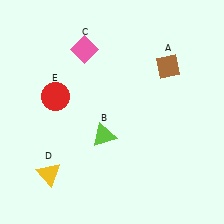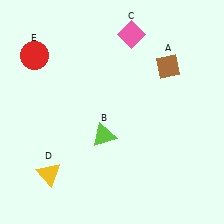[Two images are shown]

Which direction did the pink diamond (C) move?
The pink diamond (C) moved right.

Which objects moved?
The objects that moved are: the pink diamond (C), the red circle (E).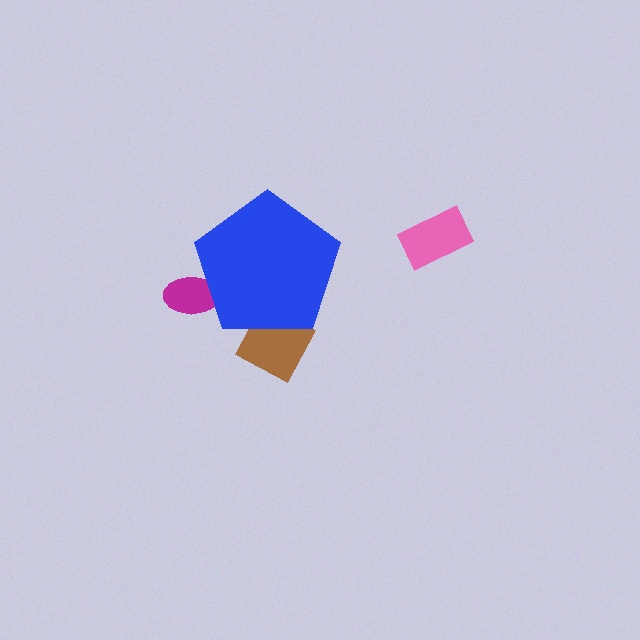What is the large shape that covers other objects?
A blue pentagon.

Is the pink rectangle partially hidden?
No, the pink rectangle is fully visible.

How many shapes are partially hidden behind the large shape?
2 shapes are partially hidden.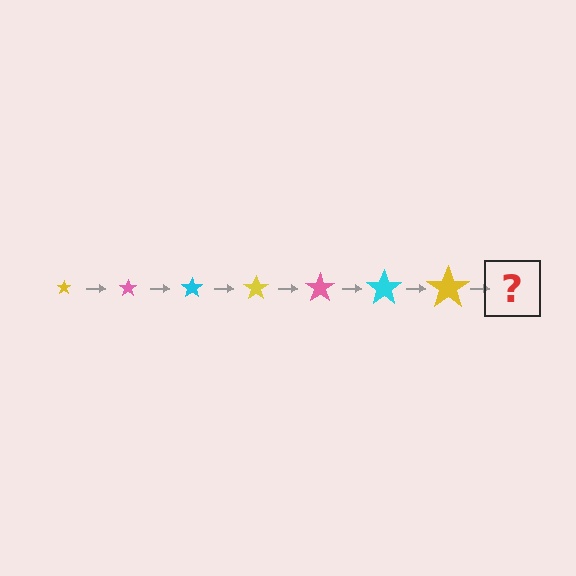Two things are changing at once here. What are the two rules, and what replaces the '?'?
The two rules are that the star grows larger each step and the color cycles through yellow, pink, and cyan. The '?' should be a pink star, larger than the previous one.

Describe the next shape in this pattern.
It should be a pink star, larger than the previous one.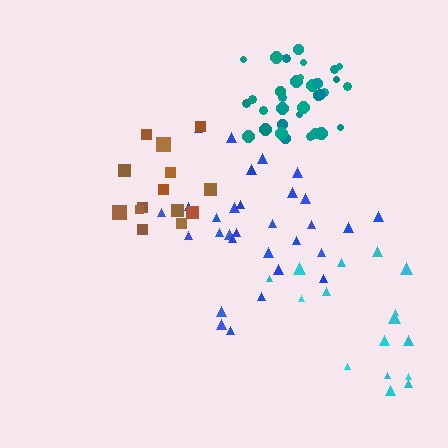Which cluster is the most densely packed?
Teal.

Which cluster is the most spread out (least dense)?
Cyan.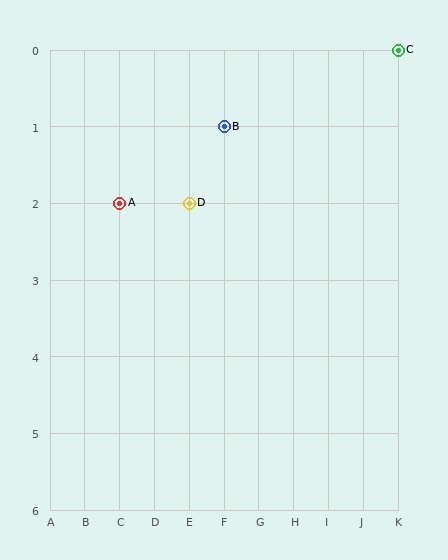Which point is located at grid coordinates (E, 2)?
Point D is at (E, 2).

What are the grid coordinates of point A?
Point A is at grid coordinates (C, 2).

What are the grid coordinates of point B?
Point B is at grid coordinates (F, 1).